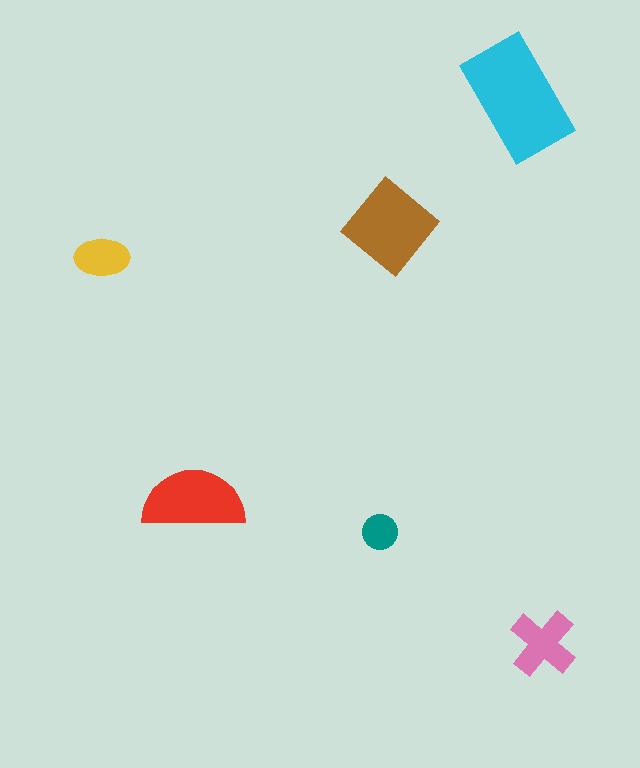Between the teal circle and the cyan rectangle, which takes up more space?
The cyan rectangle.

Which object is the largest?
The cyan rectangle.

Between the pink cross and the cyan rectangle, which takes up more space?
The cyan rectangle.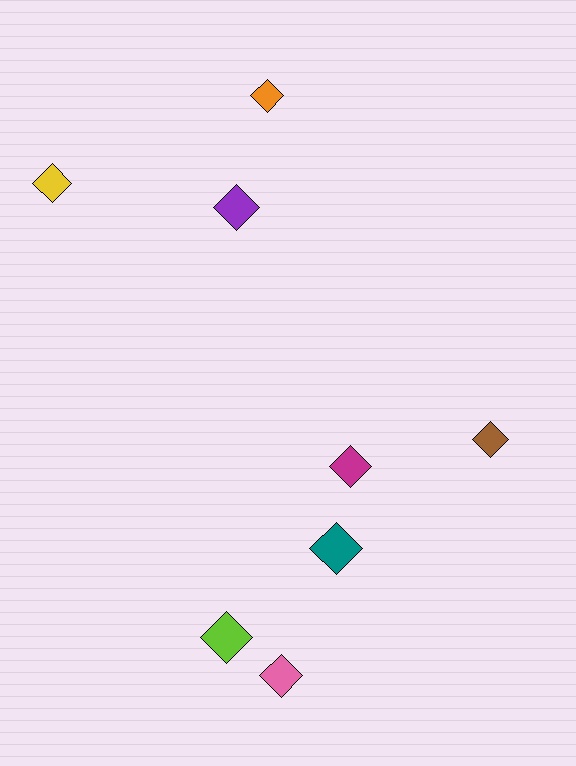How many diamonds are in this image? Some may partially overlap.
There are 8 diamonds.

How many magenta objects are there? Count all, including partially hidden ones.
There is 1 magenta object.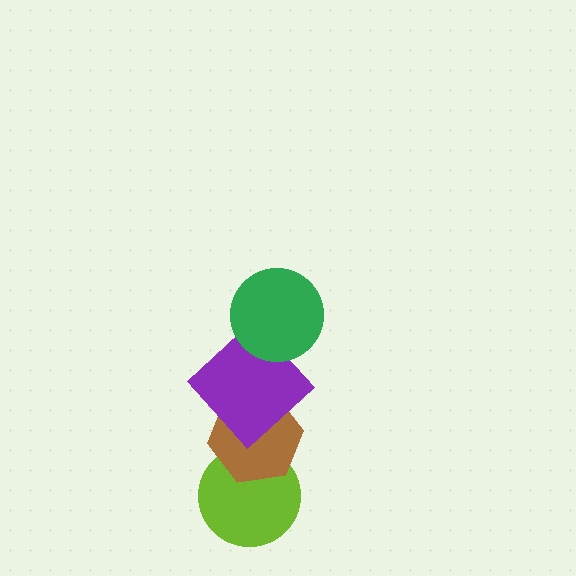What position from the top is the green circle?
The green circle is 1st from the top.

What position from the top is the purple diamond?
The purple diamond is 2nd from the top.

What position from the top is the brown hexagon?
The brown hexagon is 3rd from the top.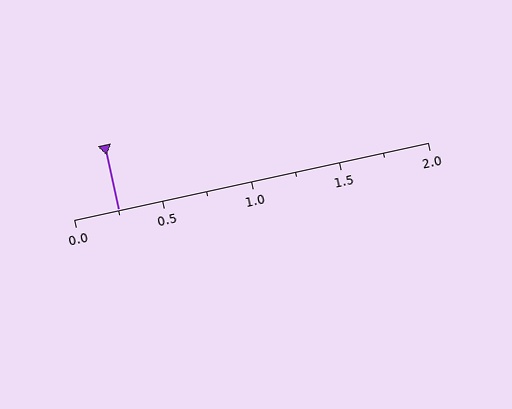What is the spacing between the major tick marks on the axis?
The major ticks are spaced 0.5 apart.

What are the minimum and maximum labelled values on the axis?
The axis runs from 0.0 to 2.0.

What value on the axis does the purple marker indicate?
The marker indicates approximately 0.25.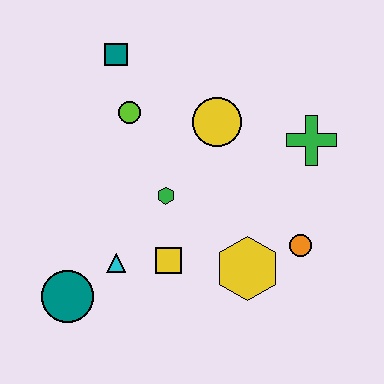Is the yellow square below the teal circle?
No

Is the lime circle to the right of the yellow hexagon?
No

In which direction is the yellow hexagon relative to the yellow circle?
The yellow hexagon is below the yellow circle.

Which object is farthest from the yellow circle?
The teal circle is farthest from the yellow circle.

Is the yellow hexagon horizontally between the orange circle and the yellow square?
Yes